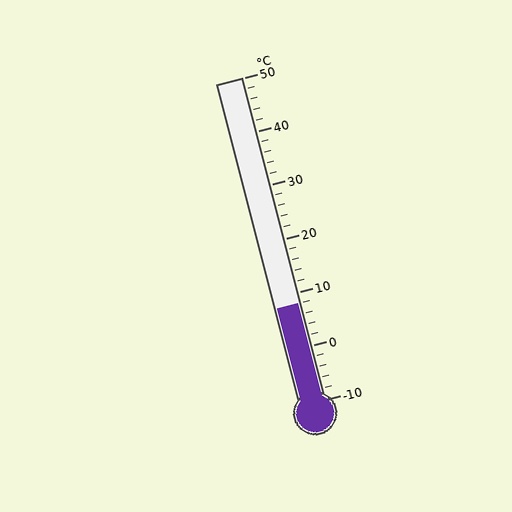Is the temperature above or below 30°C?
The temperature is below 30°C.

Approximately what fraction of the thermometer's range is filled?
The thermometer is filled to approximately 30% of its range.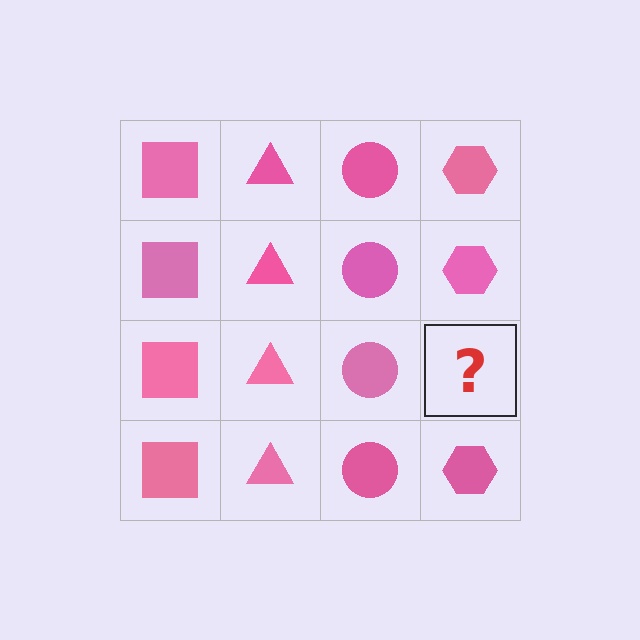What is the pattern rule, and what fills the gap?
The rule is that each column has a consistent shape. The gap should be filled with a pink hexagon.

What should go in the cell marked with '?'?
The missing cell should contain a pink hexagon.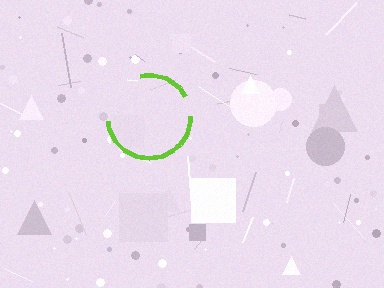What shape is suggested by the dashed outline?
The dashed outline suggests a circle.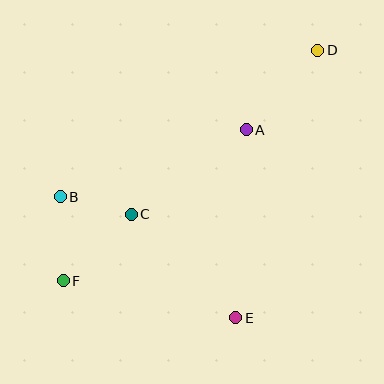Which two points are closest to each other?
Points B and C are closest to each other.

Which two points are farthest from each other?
Points D and F are farthest from each other.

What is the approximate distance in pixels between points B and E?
The distance between B and E is approximately 213 pixels.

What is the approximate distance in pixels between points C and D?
The distance between C and D is approximately 248 pixels.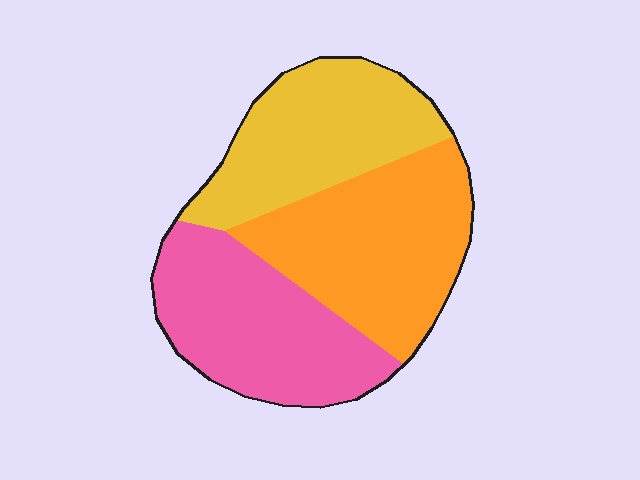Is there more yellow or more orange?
Orange.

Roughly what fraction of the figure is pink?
Pink covers around 35% of the figure.